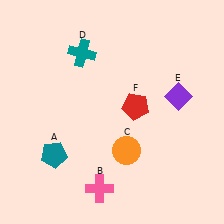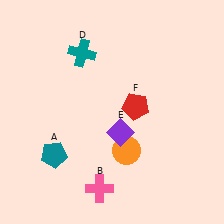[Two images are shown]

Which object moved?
The purple diamond (E) moved left.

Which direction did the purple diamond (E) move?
The purple diamond (E) moved left.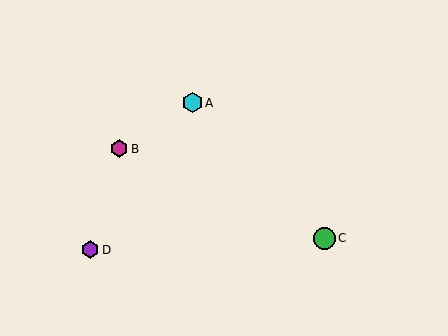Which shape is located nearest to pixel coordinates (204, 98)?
The cyan hexagon (labeled A) at (192, 103) is nearest to that location.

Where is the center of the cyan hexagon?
The center of the cyan hexagon is at (192, 103).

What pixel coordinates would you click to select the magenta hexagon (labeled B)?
Click at (119, 149) to select the magenta hexagon B.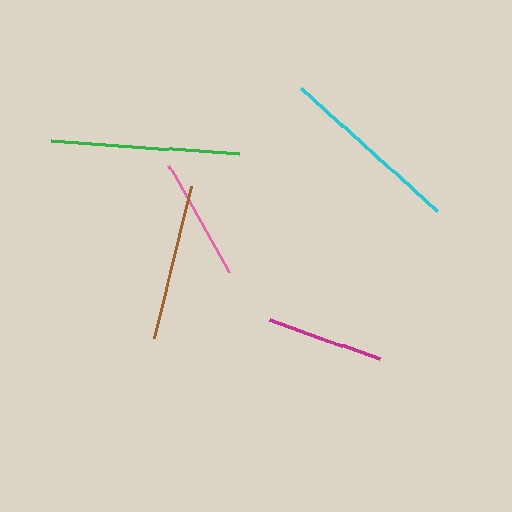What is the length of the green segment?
The green segment is approximately 188 pixels long.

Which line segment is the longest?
The green line is the longest at approximately 188 pixels.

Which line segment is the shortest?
The magenta line is the shortest at approximately 117 pixels.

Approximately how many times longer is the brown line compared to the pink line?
The brown line is approximately 1.3 times the length of the pink line.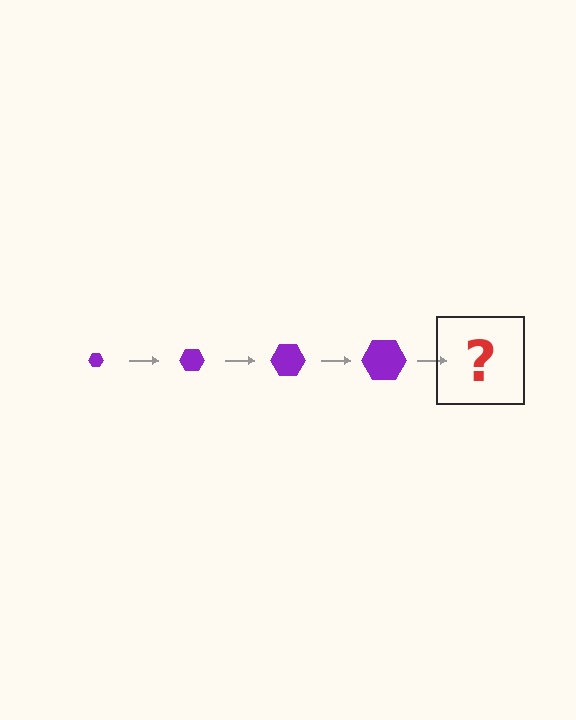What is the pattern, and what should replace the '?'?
The pattern is that the hexagon gets progressively larger each step. The '?' should be a purple hexagon, larger than the previous one.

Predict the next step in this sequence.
The next step is a purple hexagon, larger than the previous one.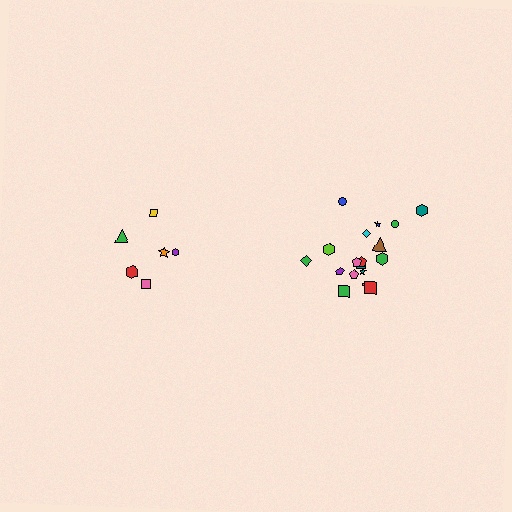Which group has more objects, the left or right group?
The right group.